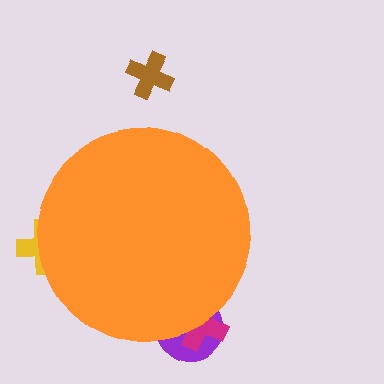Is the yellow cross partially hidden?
Yes, the yellow cross is partially hidden behind the orange circle.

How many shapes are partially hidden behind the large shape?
3 shapes are partially hidden.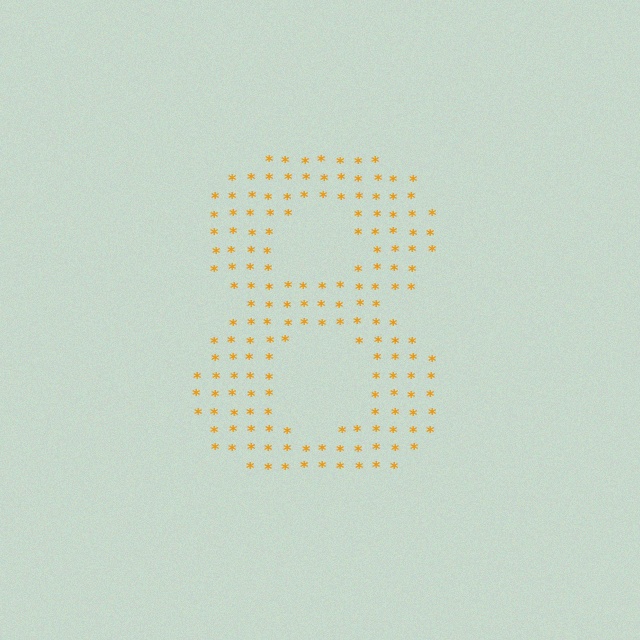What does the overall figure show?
The overall figure shows the digit 8.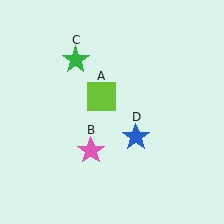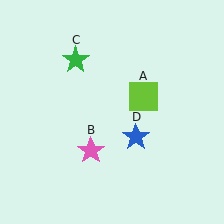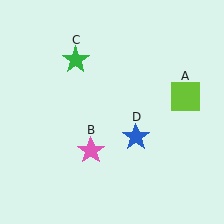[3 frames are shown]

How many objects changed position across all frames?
1 object changed position: lime square (object A).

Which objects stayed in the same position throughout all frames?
Pink star (object B) and green star (object C) and blue star (object D) remained stationary.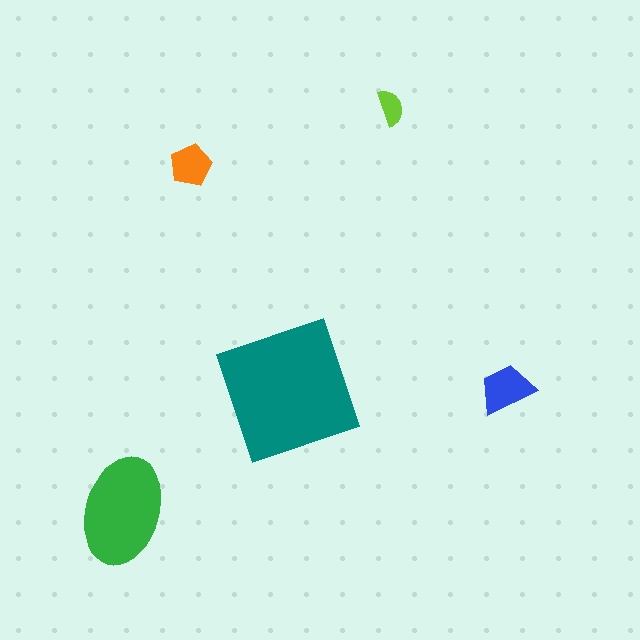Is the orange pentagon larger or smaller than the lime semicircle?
Larger.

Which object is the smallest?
The lime semicircle.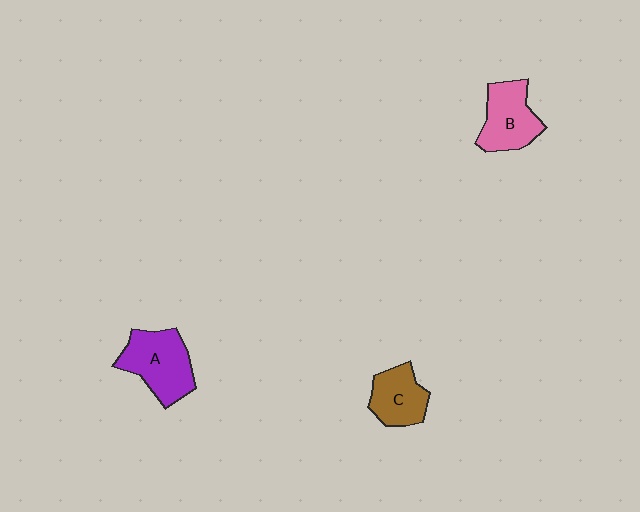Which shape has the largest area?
Shape A (purple).